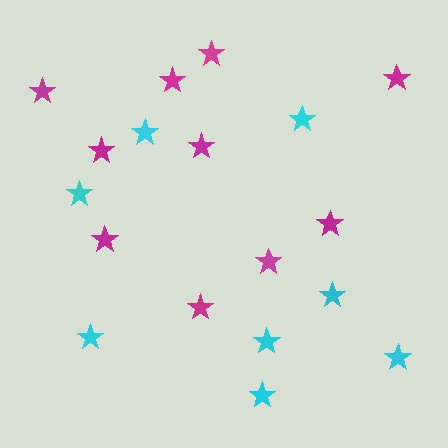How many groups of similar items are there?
There are 2 groups: one group of cyan stars (8) and one group of magenta stars (10).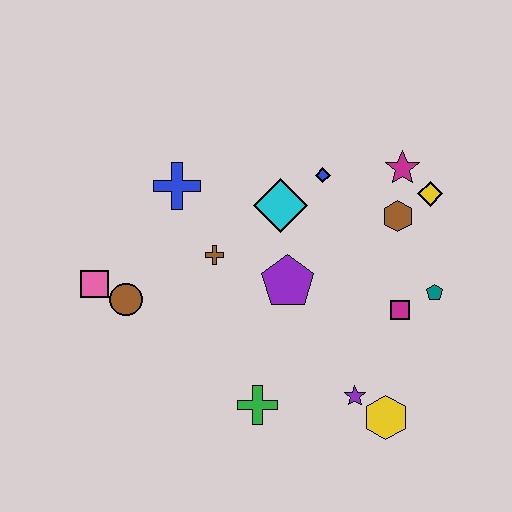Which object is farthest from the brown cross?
The yellow hexagon is farthest from the brown cross.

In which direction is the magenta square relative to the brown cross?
The magenta square is to the right of the brown cross.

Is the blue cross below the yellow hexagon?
No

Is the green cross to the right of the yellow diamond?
No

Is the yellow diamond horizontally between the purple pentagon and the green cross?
No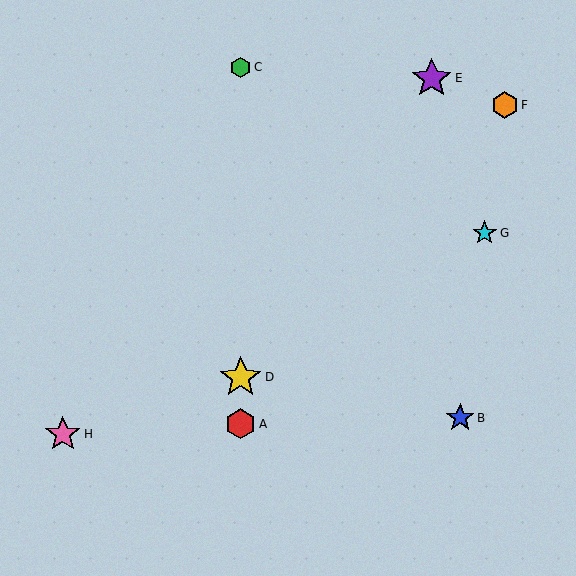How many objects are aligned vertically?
3 objects (A, C, D) are aligned vertically.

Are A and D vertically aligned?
Yes, both are at x≈241.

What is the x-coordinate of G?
Object G is at x≈485.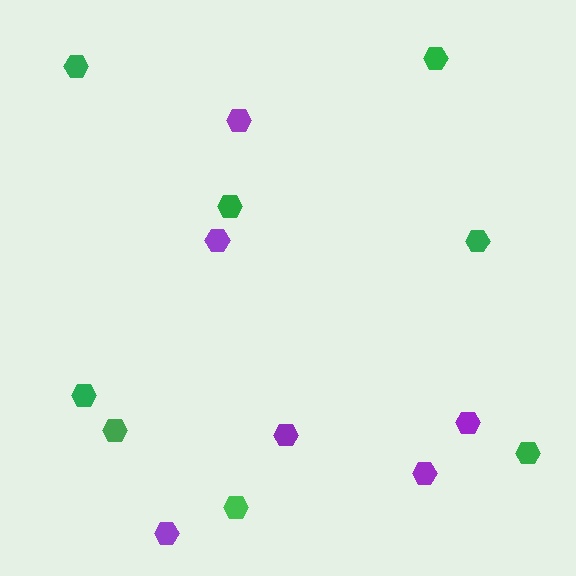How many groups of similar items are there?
There are 2 groups: one group of purple hexagons (6) and one group of green hexagons (8).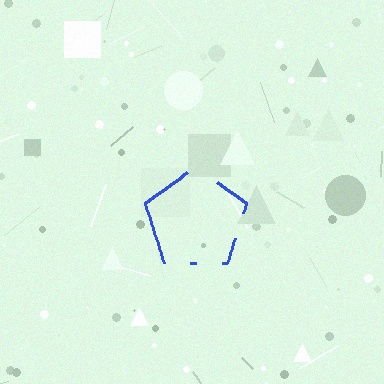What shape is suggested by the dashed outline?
The dashed outline suggests a pentagon.